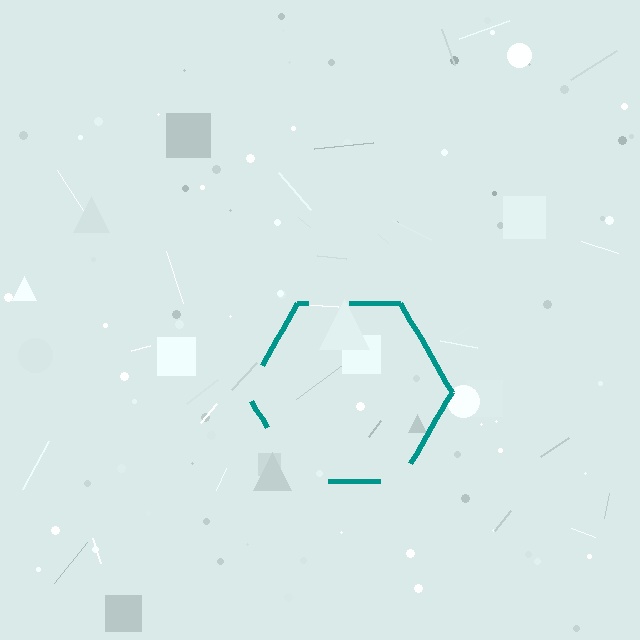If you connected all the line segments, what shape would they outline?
They would outline a hexagon.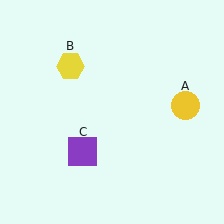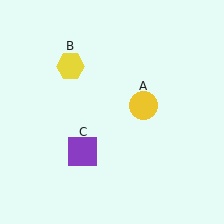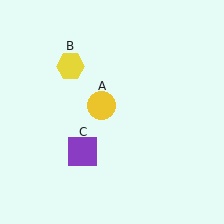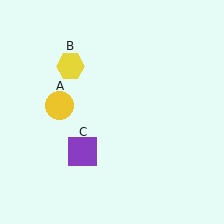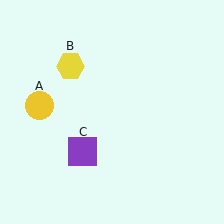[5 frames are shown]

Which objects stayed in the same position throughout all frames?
Yellow hexagon (object B) and purple square (object C) remained stationary.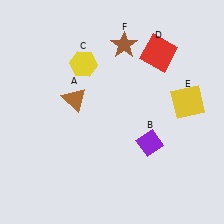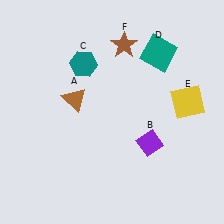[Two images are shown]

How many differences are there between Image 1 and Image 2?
There are 2 differences between the two images.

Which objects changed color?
C changed from yellow to teal. D changed from red to teal.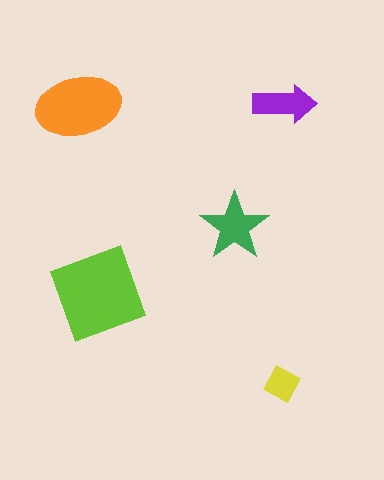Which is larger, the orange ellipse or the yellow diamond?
The orange ellipse.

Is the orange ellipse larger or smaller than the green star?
Larger.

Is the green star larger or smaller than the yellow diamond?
Larger.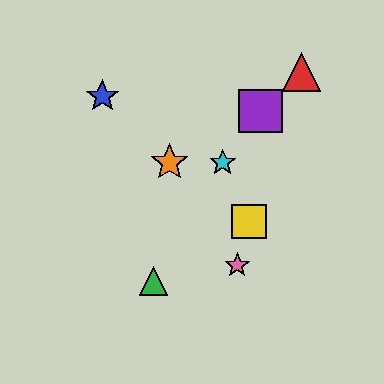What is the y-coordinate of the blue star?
The blue star is at y≈96.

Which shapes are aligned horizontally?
The orange star, the cyan star are aligned horizontally.